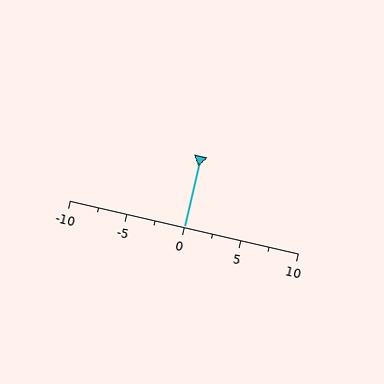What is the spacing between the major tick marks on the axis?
The major ticks are spaced 5 apart.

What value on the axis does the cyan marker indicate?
The marker indicates approximately 0.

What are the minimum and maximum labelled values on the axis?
The axis runs from -10 to 10.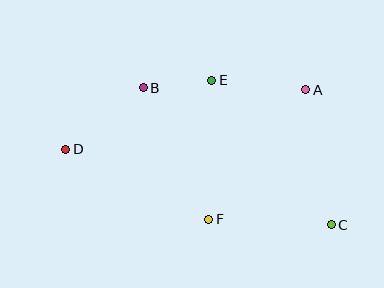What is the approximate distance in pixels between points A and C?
The distance between A and C is approximately 137 pixels.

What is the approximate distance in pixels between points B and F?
The distance between B and F is approximately 147 pixels.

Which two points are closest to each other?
Points B and E are closest to each other.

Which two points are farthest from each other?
Points C and D are farthest from each other.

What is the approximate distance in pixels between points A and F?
The distance between A and F is approximately 162 pixels.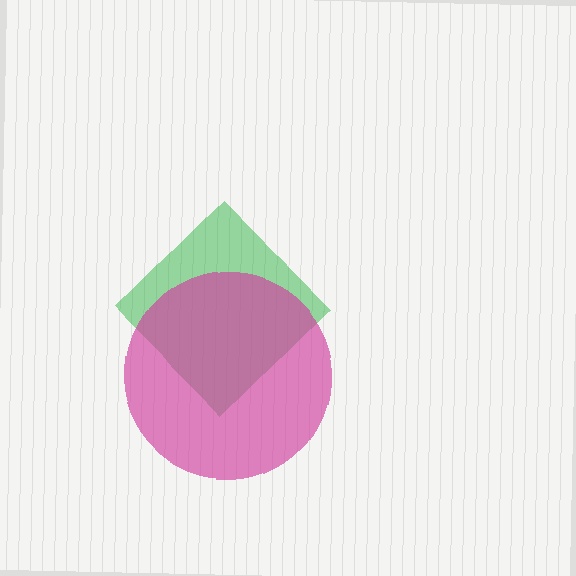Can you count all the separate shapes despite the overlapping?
Yes, there are 2 separate shapes.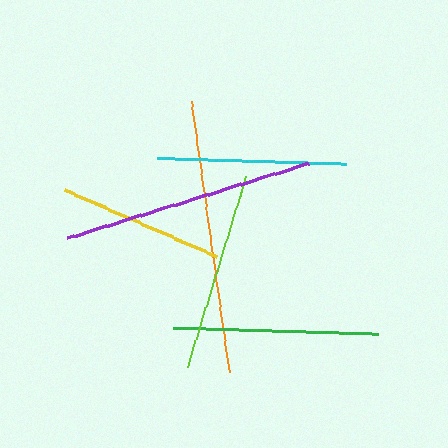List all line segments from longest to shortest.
From longest to shortest: orange, purple, green, lime, cyan, yellow.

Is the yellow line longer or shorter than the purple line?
The purple line is longer than the yellow line.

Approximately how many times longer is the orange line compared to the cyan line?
The orange line is approximately 1.5 times the length of the cyan line.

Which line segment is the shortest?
The yellow line is the shortest at approximately 166 pixels.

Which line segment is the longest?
The orange line is the longest at approximately 274 pixels.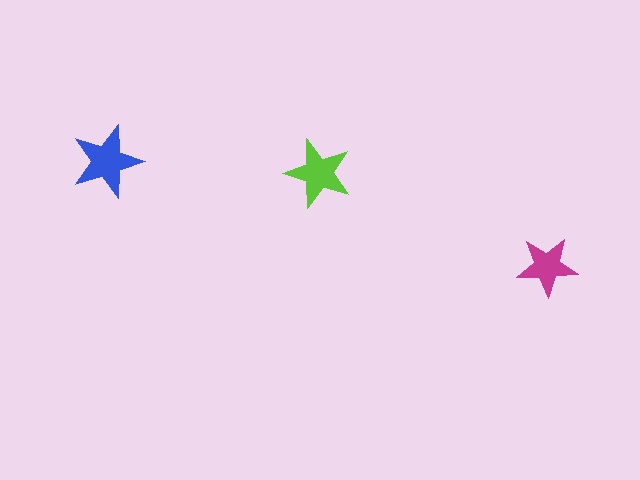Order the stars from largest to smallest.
the blue one, the lime one, the magenta one.